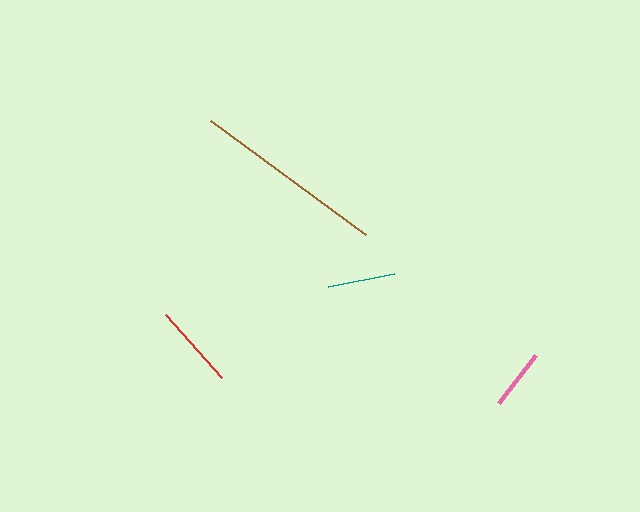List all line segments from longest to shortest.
From longest to shortest: brown, red, teal, pink.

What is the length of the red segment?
The red segment is approximately 85 pixels long.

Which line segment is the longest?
The brown line is the longest at approximately 192 pixels.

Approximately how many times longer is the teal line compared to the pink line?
The teal line is approximately 1.1 times the length of the pink line.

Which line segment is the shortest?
The pink line is the shortest at approximately 61 pixels.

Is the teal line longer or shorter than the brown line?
The brown line is longer than the teal line.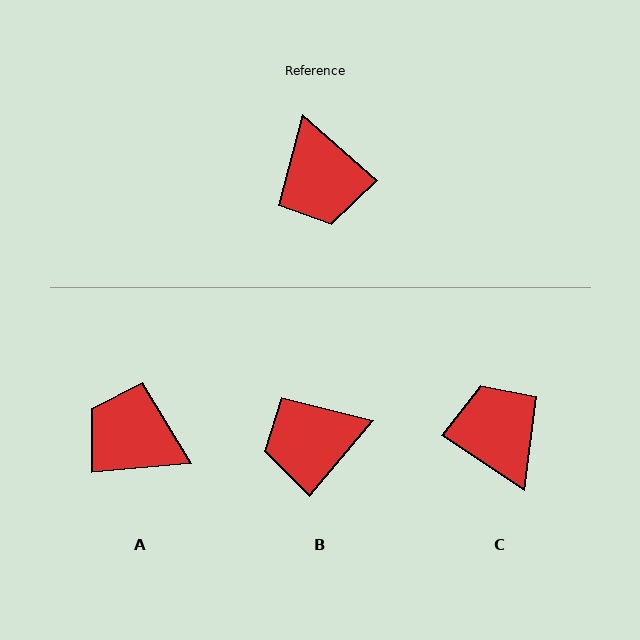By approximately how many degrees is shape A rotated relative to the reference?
Approximately 134 degrees clockwise.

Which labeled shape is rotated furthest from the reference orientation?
C, about 172 degrees away.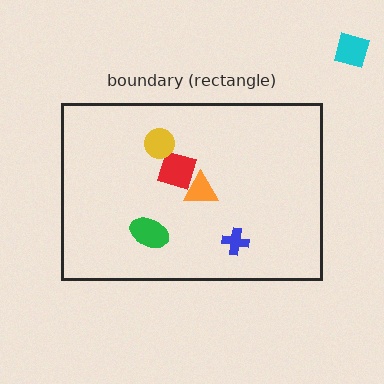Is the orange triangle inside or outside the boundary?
Inside.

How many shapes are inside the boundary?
5 inside, 1 outside.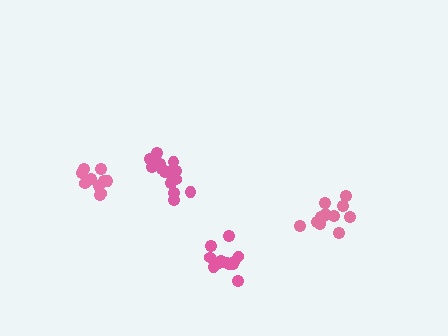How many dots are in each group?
Group 1: 15 dots, Group 2: 14 dots, Group 3: 13 dots, Group 4: 10 dots (52 total).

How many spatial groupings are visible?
There are 4 spatial groupings.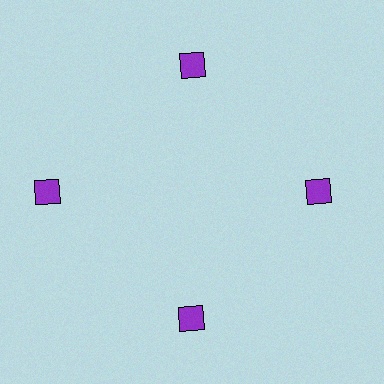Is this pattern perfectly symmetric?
No. The 4 purple diamonds are arranged in a ring, but one element near the 9 o'clock position is pushed outward from the center, breaking the 4-fold rotational symmetry.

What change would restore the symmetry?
The symmetry would be restored by moving it inward, back onto the ring so that all 4 diamonds sit at equal angles and equal distance from the center.